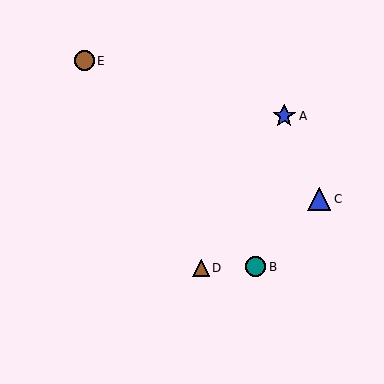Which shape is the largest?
The blue triangle (labeled C) is the largest.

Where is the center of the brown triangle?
The center of the brown triangle is at (201, 268).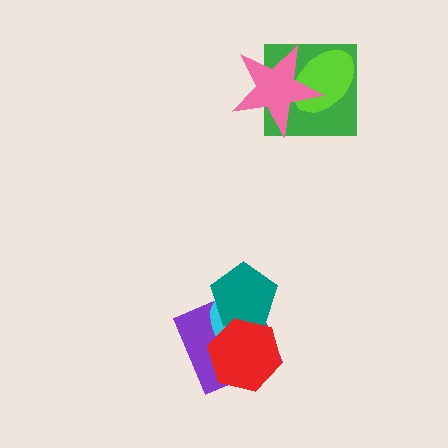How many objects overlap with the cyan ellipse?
3 objects overlap with the cyan ellipse.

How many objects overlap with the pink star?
2 objects overlap with the pink star.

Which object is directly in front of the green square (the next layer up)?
The lime ellipse is directly in front of the green square.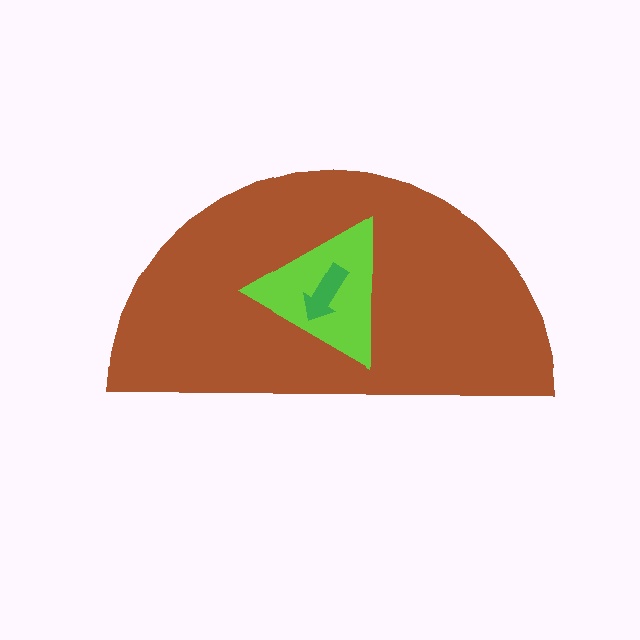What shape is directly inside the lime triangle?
The green arrow.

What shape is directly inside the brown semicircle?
The lime triangle.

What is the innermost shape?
The green arrow.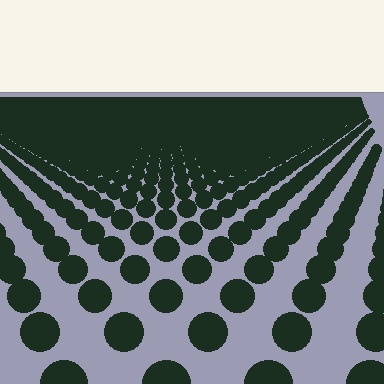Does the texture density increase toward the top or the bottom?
Density increases toward the top.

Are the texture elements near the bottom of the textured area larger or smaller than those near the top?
Larger. Near the bottom, elements are closer to the viewer and appear at a bigger on-screen size.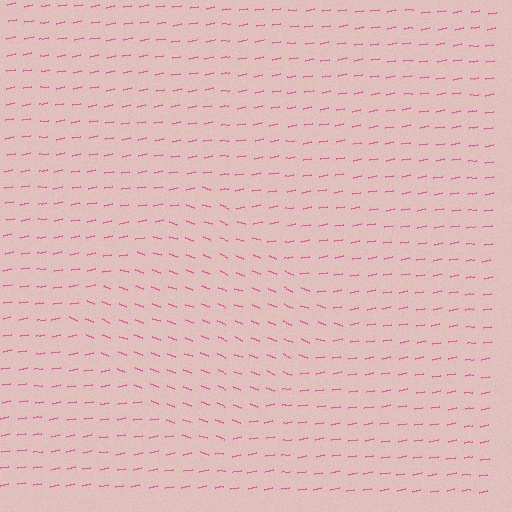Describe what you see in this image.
The image is filled with small pink line segments. A diamond region in the image has lines oriented differently from the surrounding lines, creating a visible texture boundary.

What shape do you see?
I see a diamond.